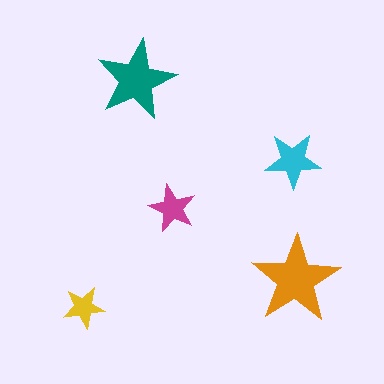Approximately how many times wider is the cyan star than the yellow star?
About 1.5 times wider.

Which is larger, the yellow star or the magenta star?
The magenta one.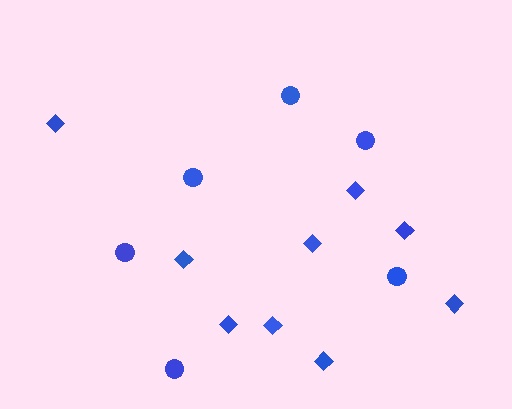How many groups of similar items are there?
There are 2 groups: one group of circles (6) and one group of diamonds (9).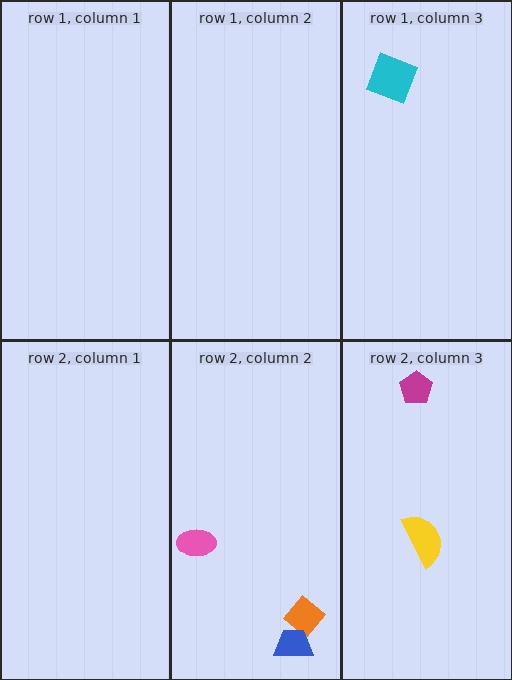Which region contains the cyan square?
The row 1, column 3 region.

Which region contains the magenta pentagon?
The row 2, column 3 region.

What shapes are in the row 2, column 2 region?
The pink ellipse, the orange diamond, the blue trapezoid.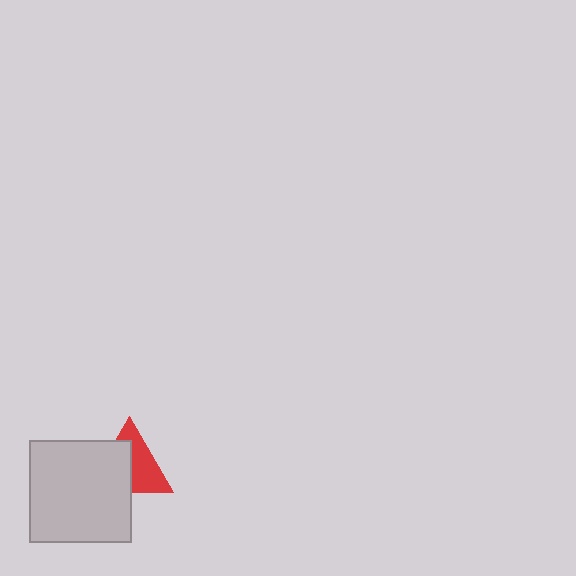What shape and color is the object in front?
The object in front is a light gray square.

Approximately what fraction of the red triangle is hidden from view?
Roughly 48% of the red triangle is hidden behind the light gray square.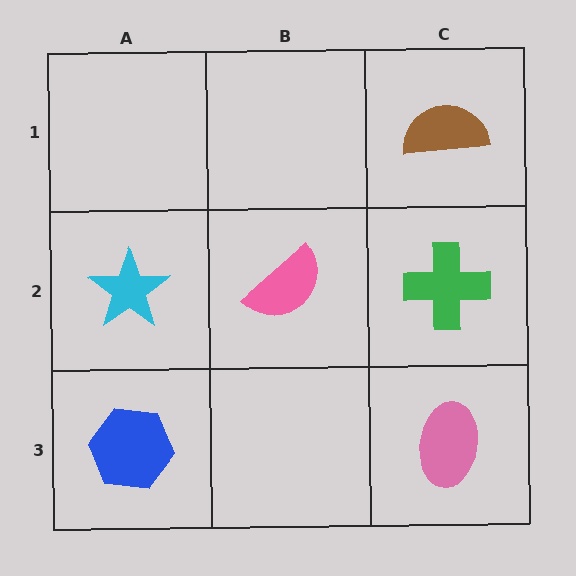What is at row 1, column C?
A brown semicircle.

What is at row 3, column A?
A blue hexagon.